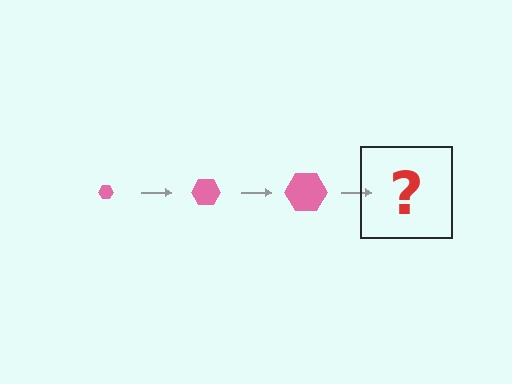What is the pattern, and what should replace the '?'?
The pattern is that the hexagon gets progressively larger each step. The '?' should be a pink hexagon, larger than the previous one.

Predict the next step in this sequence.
The next step is a pink hexagon, larger than the previous one.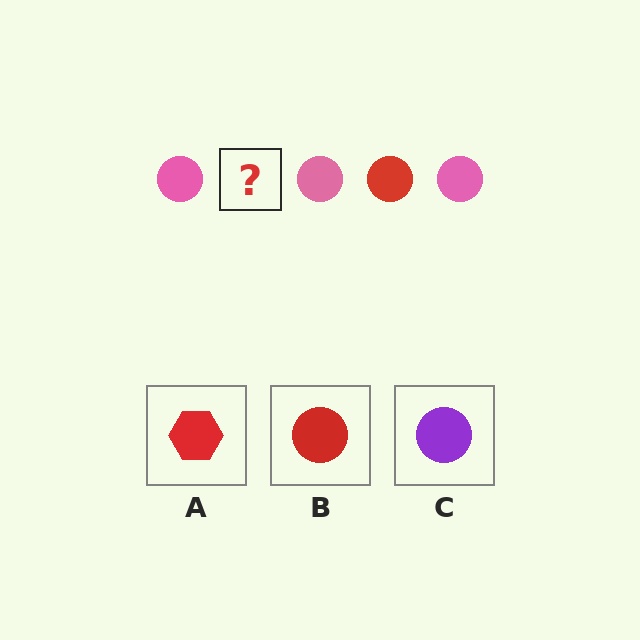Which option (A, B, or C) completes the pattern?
B.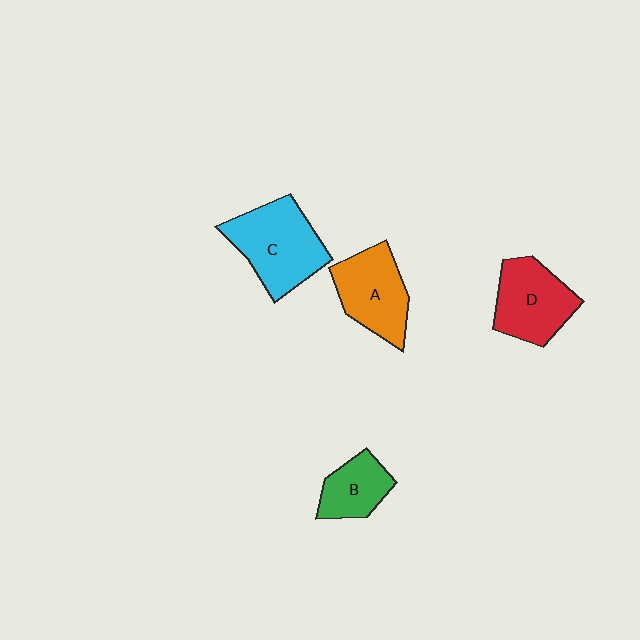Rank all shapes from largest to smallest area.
From largest to smallest: C (cyan), A (orange), D (red), B (green).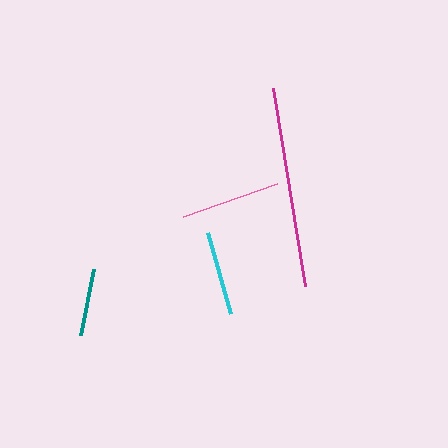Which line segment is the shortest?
The teal line is the shortest at approximately 67 pixels.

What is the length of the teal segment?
The teal segment is approximately 67 pixels long.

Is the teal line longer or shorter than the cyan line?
The cyan line is longer than the teal line.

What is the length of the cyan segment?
The cyan segment is approximately 85 pixels long.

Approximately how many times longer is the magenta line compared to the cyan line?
The magenta line is approximately 2.4 times the length of the cyan line.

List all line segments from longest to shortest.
From longest to shortest: magenta, pink, cyan, teal.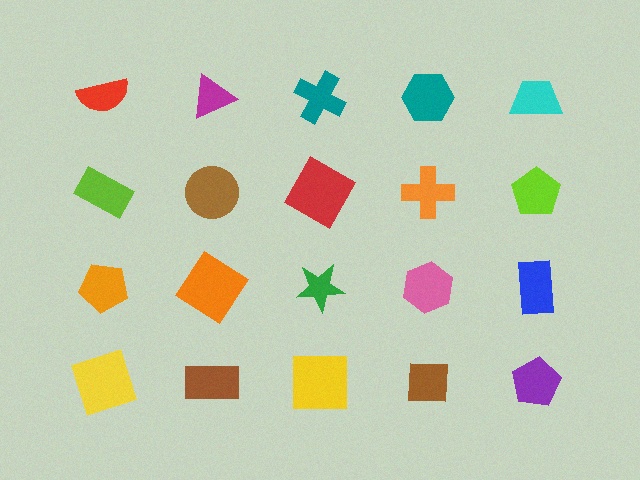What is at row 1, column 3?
A teal cross.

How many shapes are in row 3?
5 shapes.